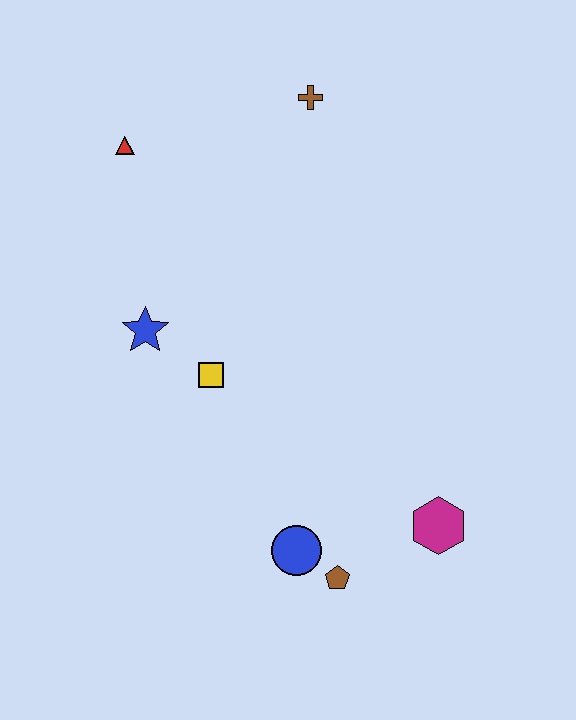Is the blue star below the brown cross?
Yes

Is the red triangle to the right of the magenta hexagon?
No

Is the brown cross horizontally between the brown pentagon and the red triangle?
Yes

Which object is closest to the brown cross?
The red triangle is closest to the brown cross.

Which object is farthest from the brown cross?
The brown pentagon is farthest from the brown cross.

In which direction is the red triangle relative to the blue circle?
The red triangle is above the blue circle.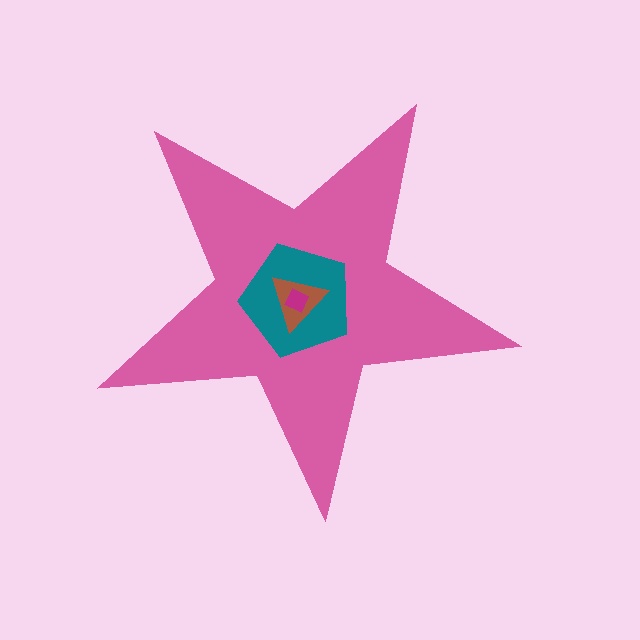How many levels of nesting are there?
4.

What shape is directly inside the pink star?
The teal pentagon.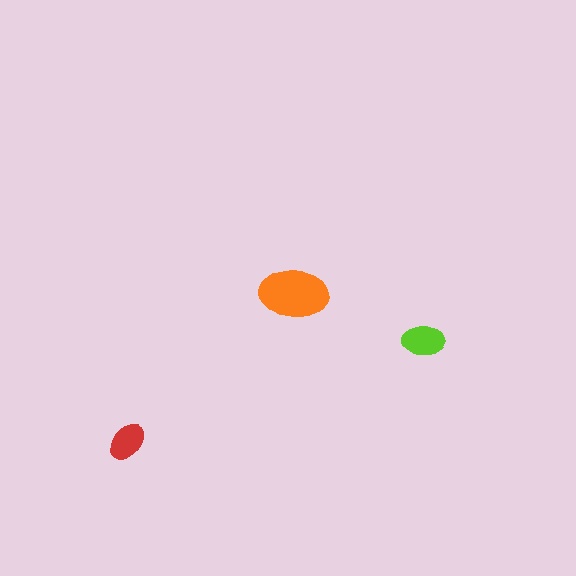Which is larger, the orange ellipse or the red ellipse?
The orange one.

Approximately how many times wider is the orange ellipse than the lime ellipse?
About 1.5 times wider.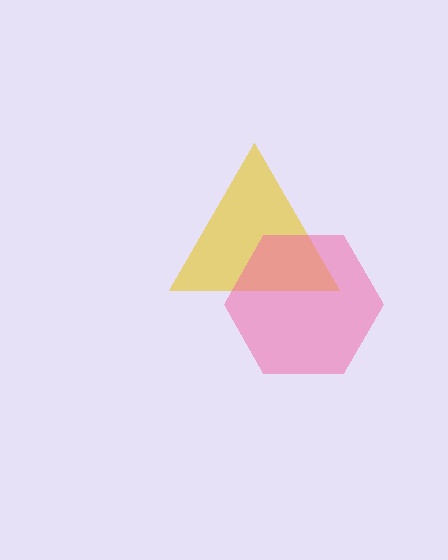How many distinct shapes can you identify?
There are 2 distinct shapes: a yellow triangle, a pink hexagon.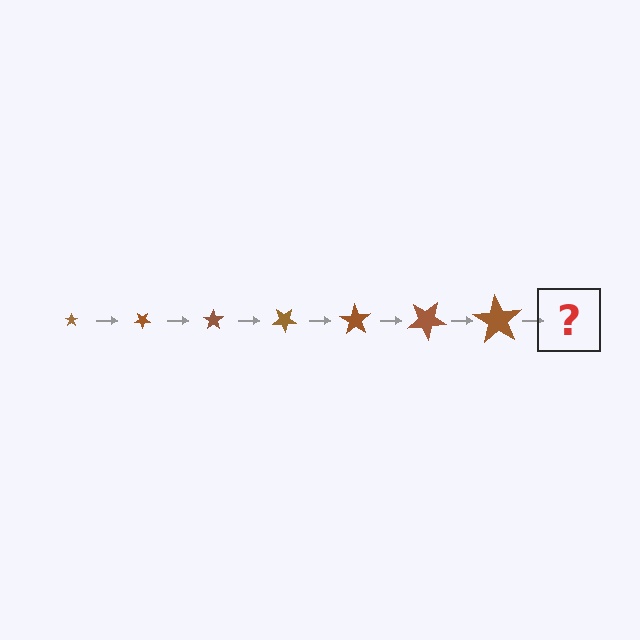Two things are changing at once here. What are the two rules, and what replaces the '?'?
The two rules are that the star grows larger each step and it rotates 35 degrees each step. The '?' should be a star, larger than the previous one and rotated 245 degrees from the start.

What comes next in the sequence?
The next element should be a star, larger than the previous one and rotated 245 degrees from the start.